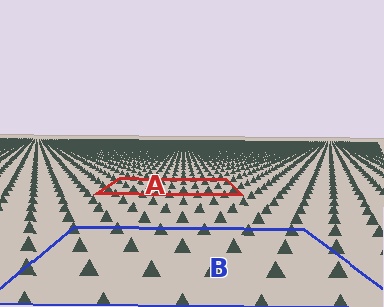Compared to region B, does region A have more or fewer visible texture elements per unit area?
Region A has more texture elements per unit area — they are packed more densely because it is farther away.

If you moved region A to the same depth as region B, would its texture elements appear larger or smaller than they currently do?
They would appear larger. At a closer depth, the same texture elements are projected at a bigger on-screen size.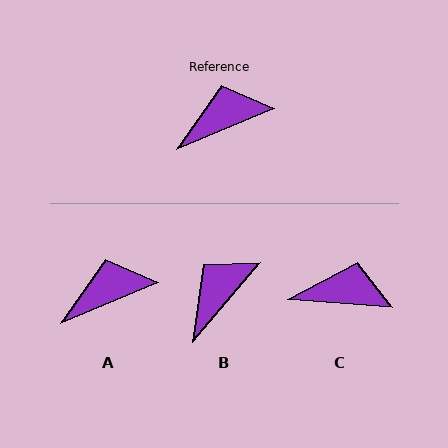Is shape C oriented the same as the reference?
No, it is off by about 28 degrees.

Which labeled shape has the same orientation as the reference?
A.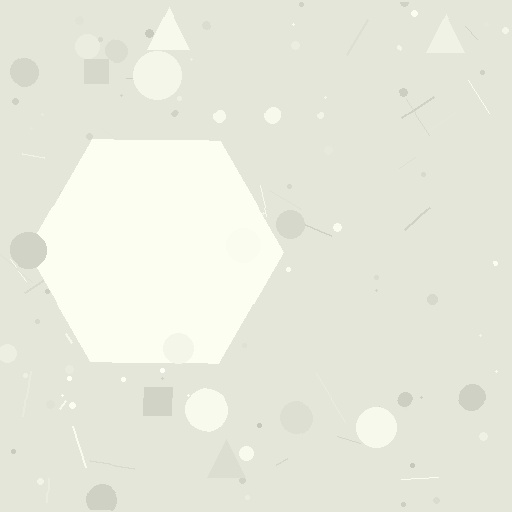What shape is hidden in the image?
A hexagon is hidden in the image.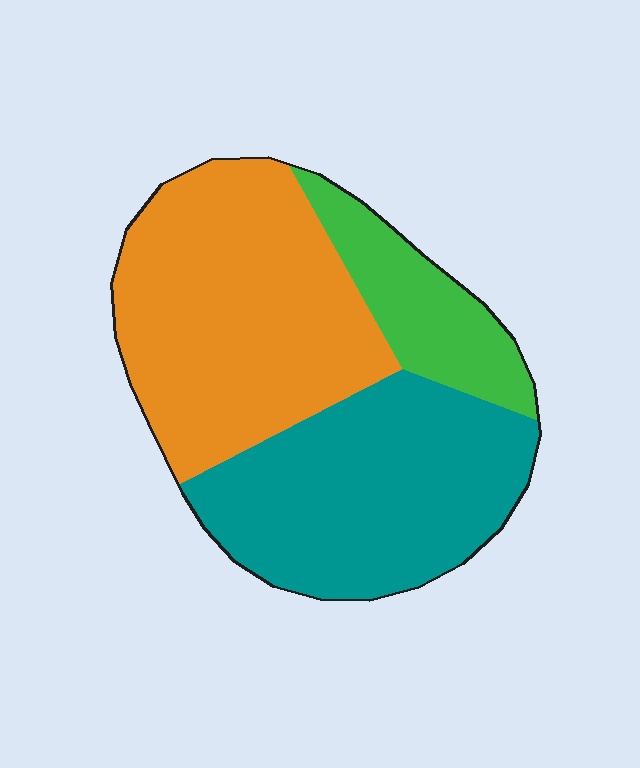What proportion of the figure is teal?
Teal takes up about two fifths (2/5) of the figure.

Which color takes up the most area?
Orange, at roughly 45%.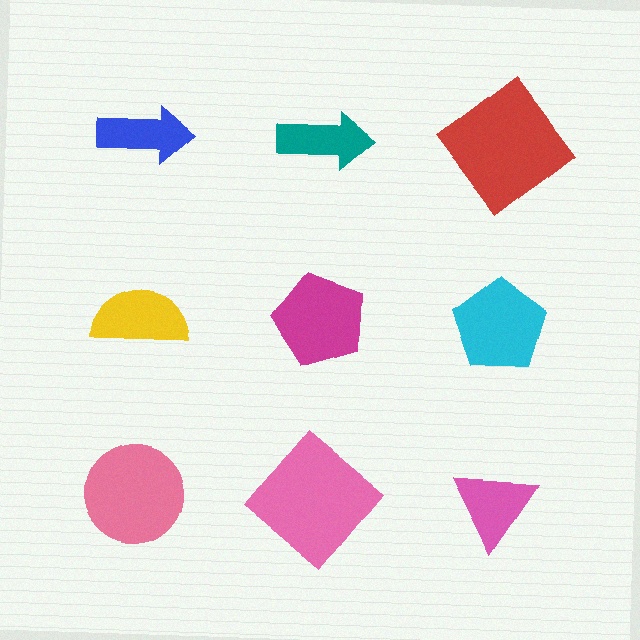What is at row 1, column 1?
A blue arrow.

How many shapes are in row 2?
3 shapes.